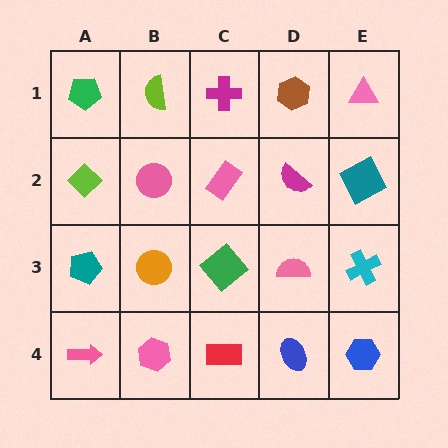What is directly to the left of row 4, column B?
A pink arrow.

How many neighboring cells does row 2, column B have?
4.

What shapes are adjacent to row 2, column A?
A green pentagon (row 1, column A), a teal pentagon (row 3, column A), a pink circle (row 2, column B).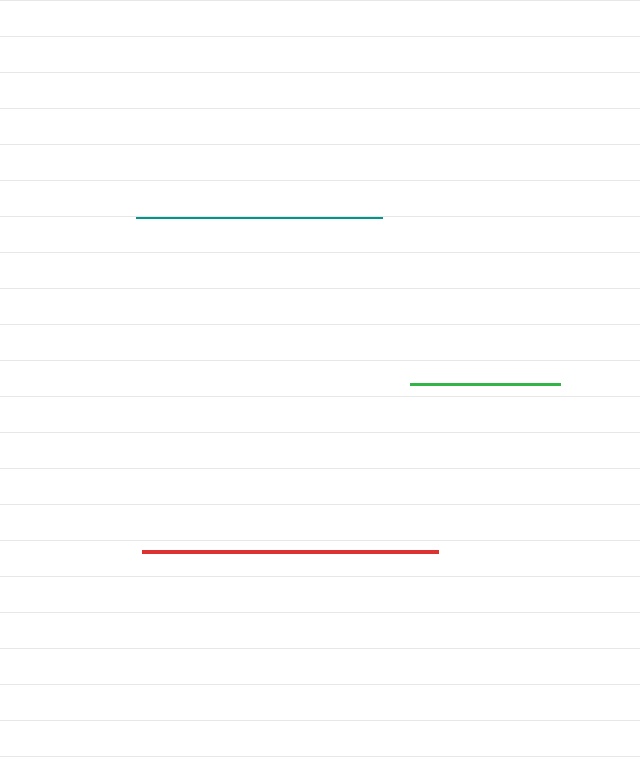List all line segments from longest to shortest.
From longest to shortest: red, teal, green.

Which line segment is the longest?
The red line is the longest at approximately 295 pixels.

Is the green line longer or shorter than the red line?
The red line is longer than the green line.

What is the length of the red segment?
The red segment is approximately 295 pixels long.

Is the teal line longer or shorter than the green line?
The teal line is longer than the green line.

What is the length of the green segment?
The green segment is approximately 150 pixels long.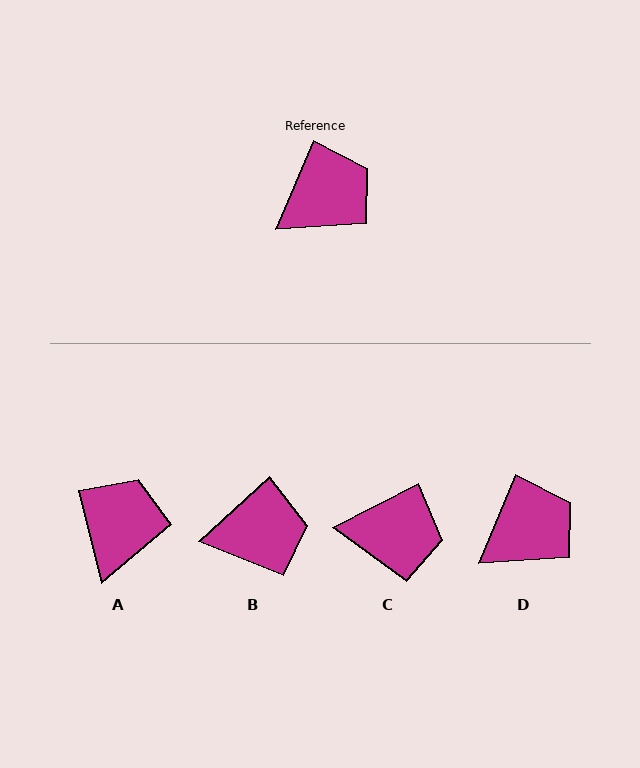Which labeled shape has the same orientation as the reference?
D.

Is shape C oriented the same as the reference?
No, it is off by about 40 degrees.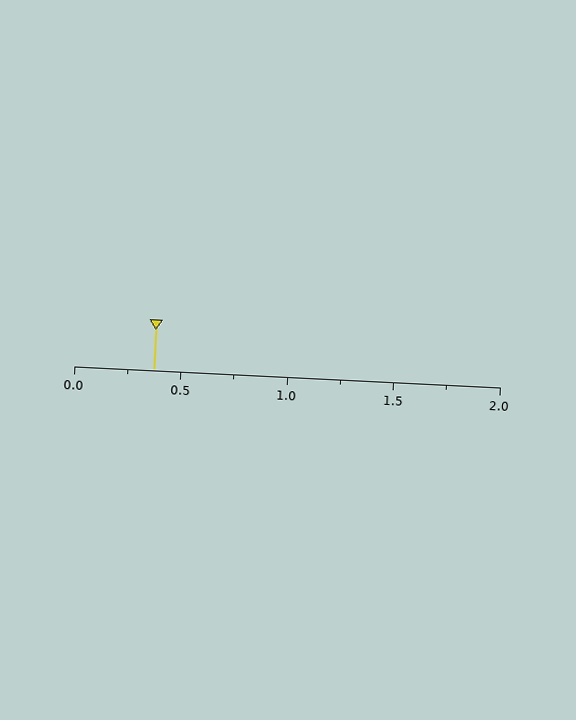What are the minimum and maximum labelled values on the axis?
The axis runs from 0.0 to 2.0.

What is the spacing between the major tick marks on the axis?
The major ticks are spaced 0.5 apart.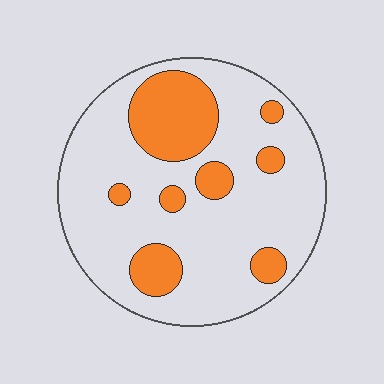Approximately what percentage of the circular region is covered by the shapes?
Approximately 25%.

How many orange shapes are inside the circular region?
8.